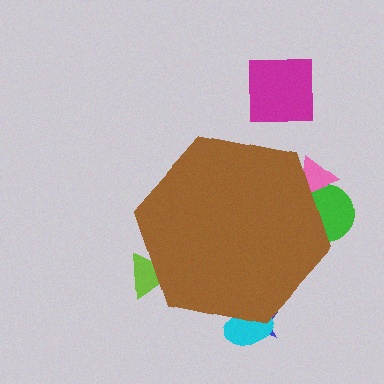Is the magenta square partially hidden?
No, the magenta square is fully visible.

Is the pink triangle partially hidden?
Yes, the pink triangle is partially hidden behind the brown hexagon.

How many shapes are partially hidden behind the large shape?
5 shapes are partially hidden.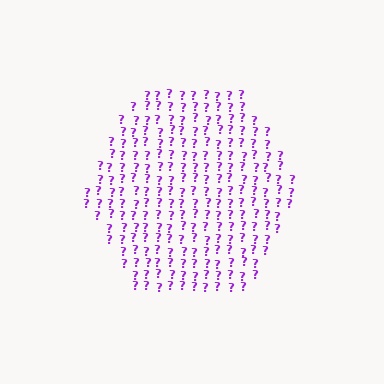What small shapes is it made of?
It is made of small question marks.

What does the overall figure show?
The overall figure shows a hexagon.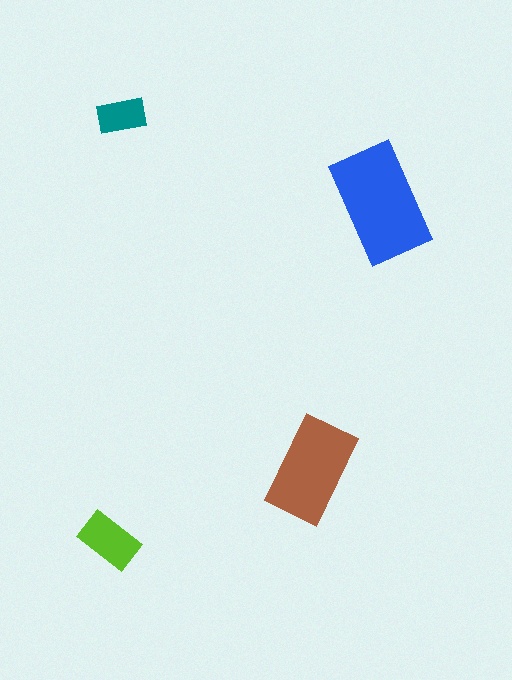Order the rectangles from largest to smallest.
the blue one, the brown one, the lime one, the teal one.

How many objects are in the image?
There are 4 objects in the image.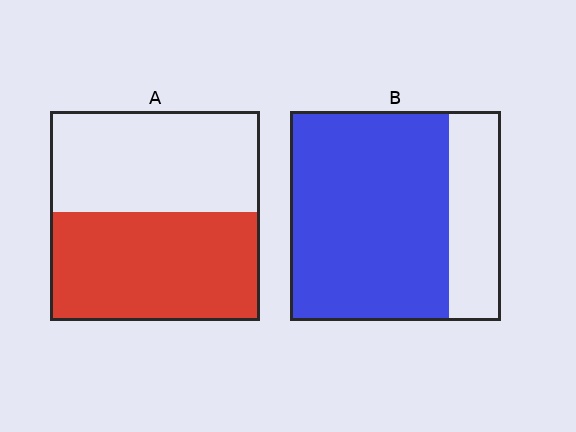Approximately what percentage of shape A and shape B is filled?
A is approximately 50% and B is approximately 75%.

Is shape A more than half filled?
Roughly half.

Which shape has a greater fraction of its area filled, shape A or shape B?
Shape B.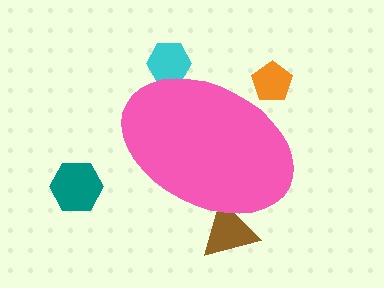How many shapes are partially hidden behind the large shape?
3 shapes are partially hidden.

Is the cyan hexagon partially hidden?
Yes, the cyan hexagon is partially hidden behind the pink ellipse.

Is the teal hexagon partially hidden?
No, the teal hexagon is fully visible.